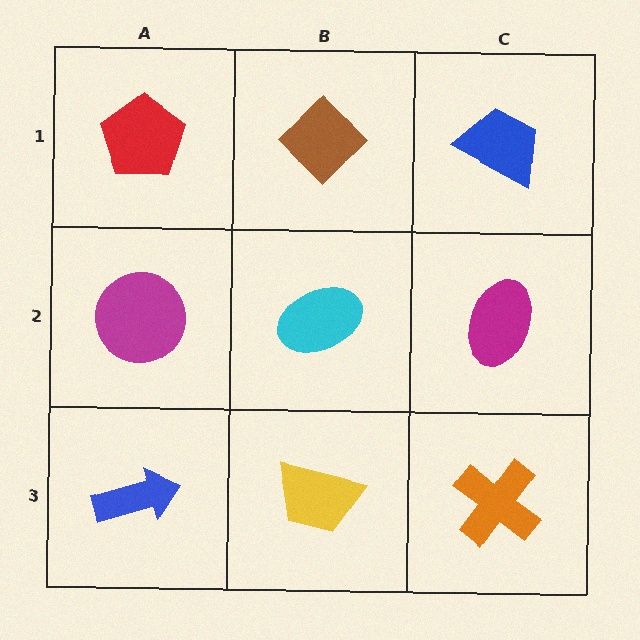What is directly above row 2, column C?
A blue trapezoid.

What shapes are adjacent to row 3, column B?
A cyan ellipse (row 2, column B), a blue arrow (row 3, column A), an orange cross (row 3, column C).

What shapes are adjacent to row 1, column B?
A cyan ellipse (row 2, column B), a red pentagon (row 1, column A), a blue trapezoid (row 1, column C).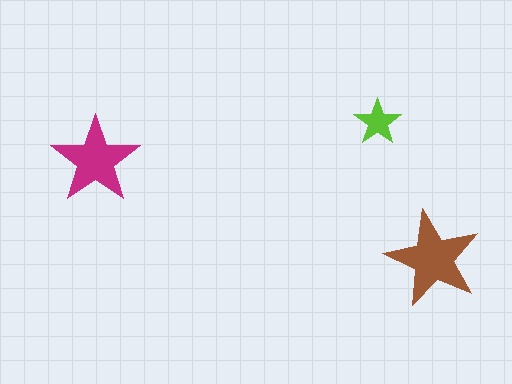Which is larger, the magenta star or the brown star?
The brown one.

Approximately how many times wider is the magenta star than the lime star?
About 2 times wider.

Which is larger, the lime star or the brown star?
The brown one.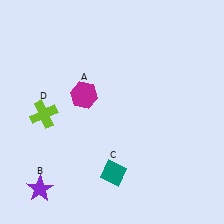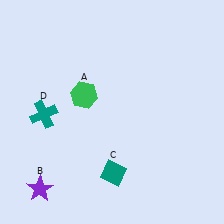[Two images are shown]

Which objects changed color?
A changed from magenta to green. D changed from lime to teal.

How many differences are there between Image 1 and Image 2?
There are 2 differences between the two images.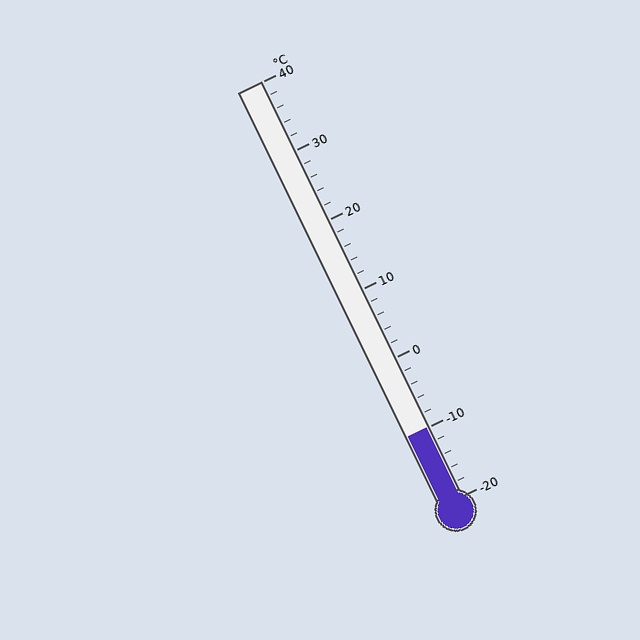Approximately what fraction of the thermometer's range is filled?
The thermometer is filled to approximately 15% of its range.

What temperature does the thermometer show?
The thermometer shows approximately -10°C.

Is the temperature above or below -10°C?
The temperature is at -10°C.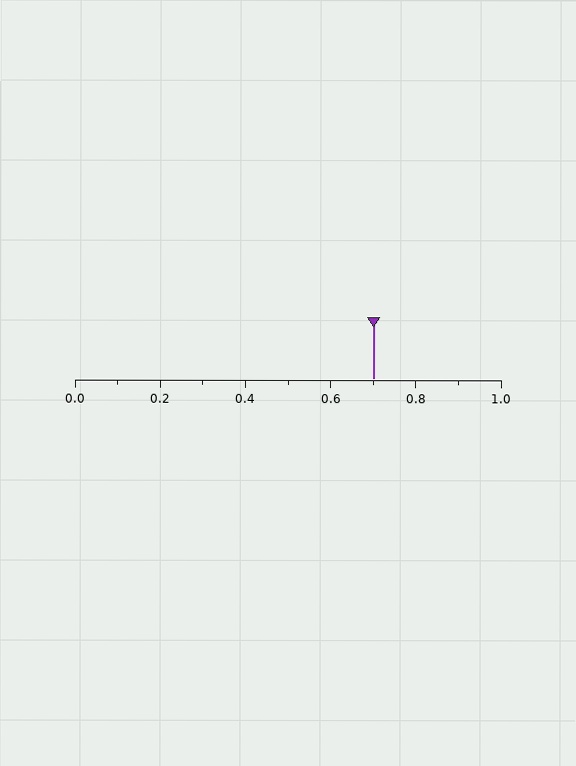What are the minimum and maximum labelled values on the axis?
The axis runs from 0.0 to 1.0.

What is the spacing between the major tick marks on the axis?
The major ticks are spaced 0.2 apart.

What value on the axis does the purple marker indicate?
The marker indicates approximately 0.7.